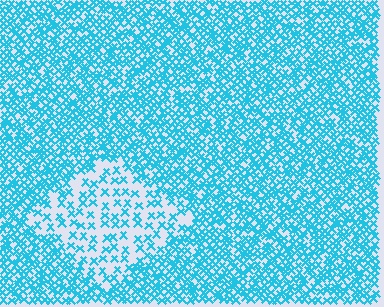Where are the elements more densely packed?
The elements are more densely packed outside the diamond boundary.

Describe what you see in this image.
The image contains small cyan elements arranged at two different densities. A diamond-shaped region is visible where the elements are less densely packed than the surrounding area.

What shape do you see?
I see a diamond.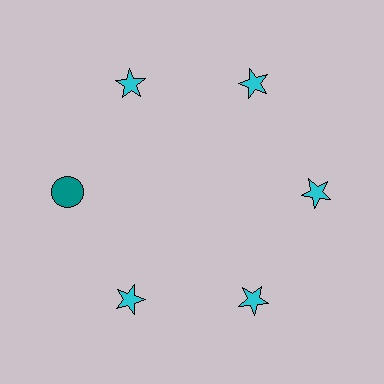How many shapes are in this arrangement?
There are 6 shapes arranged in a ring pattern.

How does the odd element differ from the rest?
It differs in both color (teal instead of cyan) and shape (circle instead of star).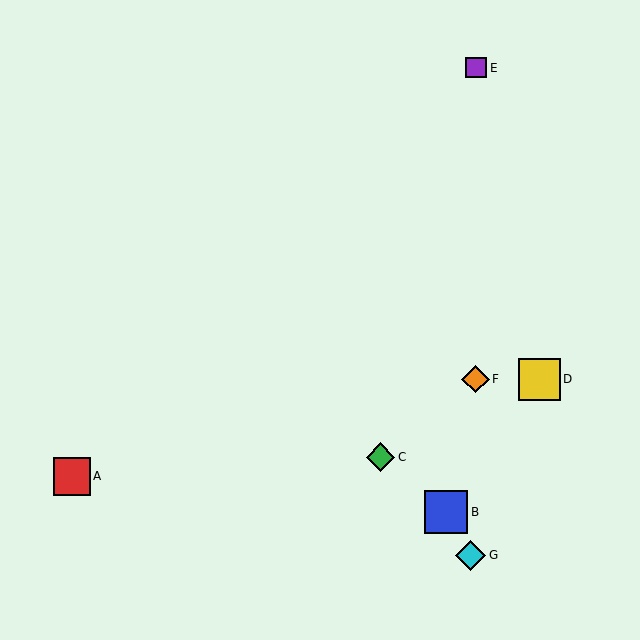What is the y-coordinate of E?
Object E is at y≈68.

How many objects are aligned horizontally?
2 objects (D, F) are aligned horizontally.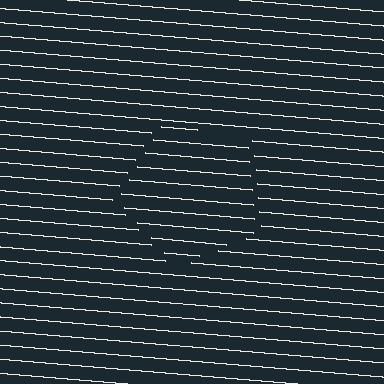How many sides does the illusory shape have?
5 sides — the line-ends trace a pentagon.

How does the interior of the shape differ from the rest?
The interior of the shape contains the same grating, shifted by half a period — the contour is defined by the phase discontinuity where line-ends from the inner and outer gratings abut.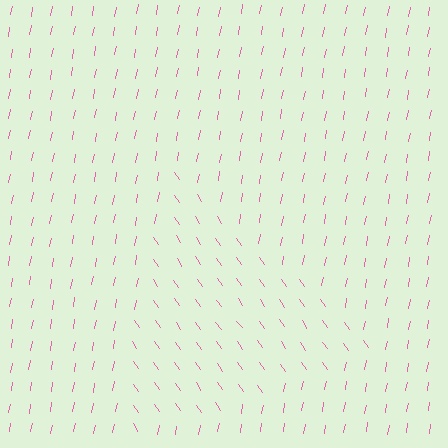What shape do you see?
I see a triangle.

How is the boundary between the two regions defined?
The boundary is defined purely by a change in line orientation (approximately 45 degrees difference). All lines are the same color and thickness.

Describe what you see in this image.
The image is filled with small pink line segments. A triangle region in the image has lines oriented differently from the surrounding lines, creating a visible texture boundary.